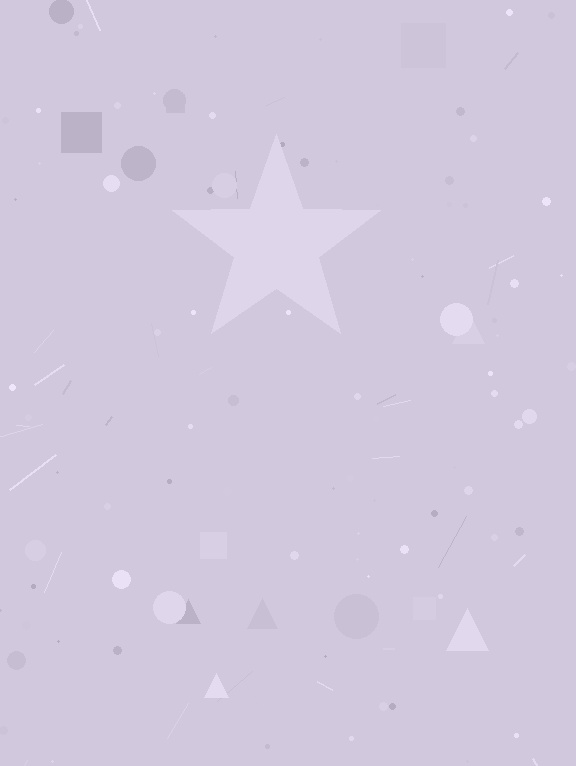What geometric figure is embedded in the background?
A star is embedded in the background.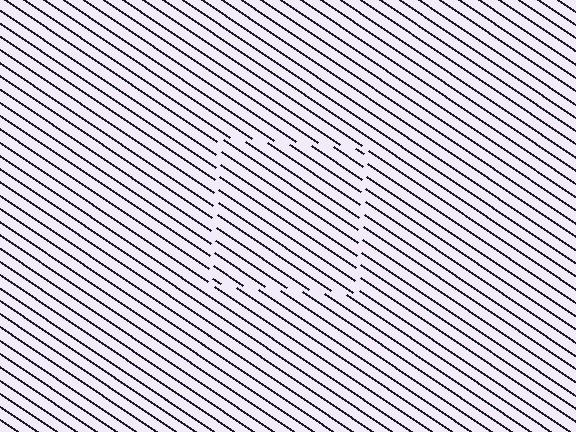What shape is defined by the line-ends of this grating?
An illusory square. The interior of the shape contains the same grating, shifted by half a period — the contour is defined by the phase discontinuity where line-ends from the inner and outer gratings abut.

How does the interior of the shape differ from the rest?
The interior of the shape contains the same grating, shifted by half a period — the contour is defined by the phase discontinuity where line-ends from the inner and outer gratings abut.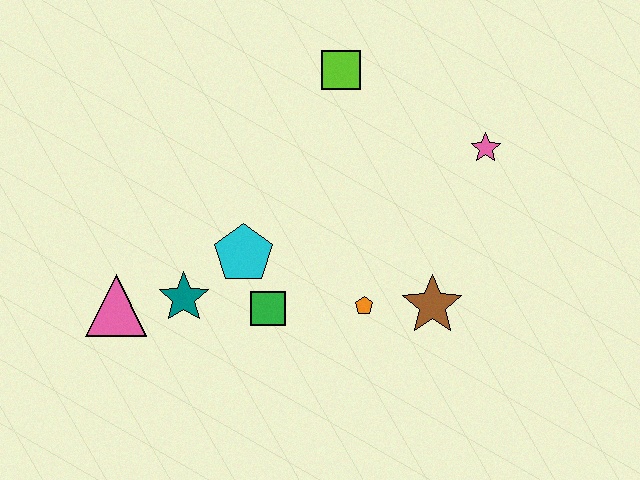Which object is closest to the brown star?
The orange pentagon is closest to the brown star.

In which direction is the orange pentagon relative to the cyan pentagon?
The orange pentagon is to the right of the cyan pentagon.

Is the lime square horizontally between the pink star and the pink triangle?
Yes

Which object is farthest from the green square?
The pink star is farthest from the green square.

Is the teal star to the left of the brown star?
Yes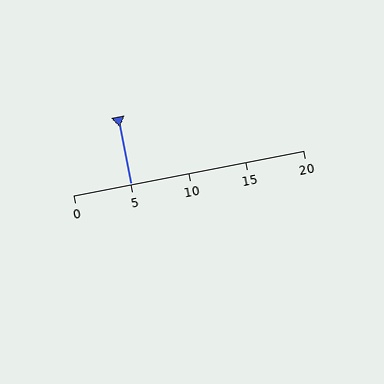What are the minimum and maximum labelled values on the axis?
The axis runs from 0 to 20.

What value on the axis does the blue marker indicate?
The marker indicates approximately 5.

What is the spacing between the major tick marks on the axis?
The major ticks are spaced 5 apart.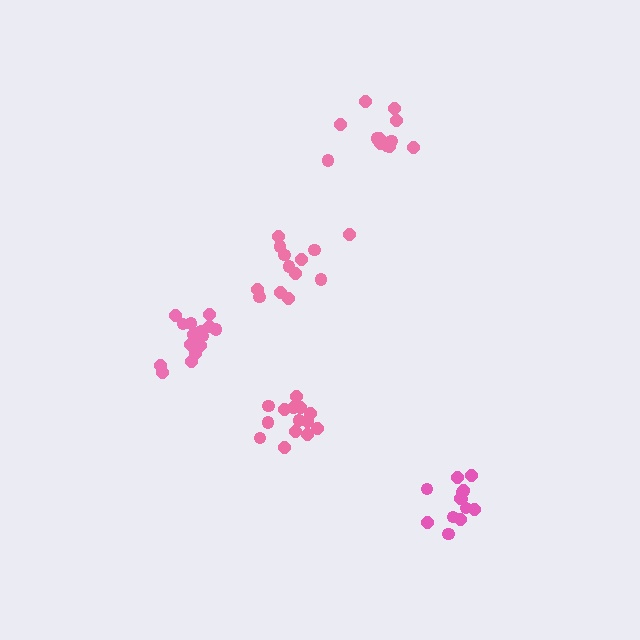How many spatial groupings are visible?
There are 5 spatial groupings.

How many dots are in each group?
Group 1: 14 dots, Group 2: 13 dots, Group 3: 13 dots, Group 4: 16 dots, Group 5: 13 dots (69 total).